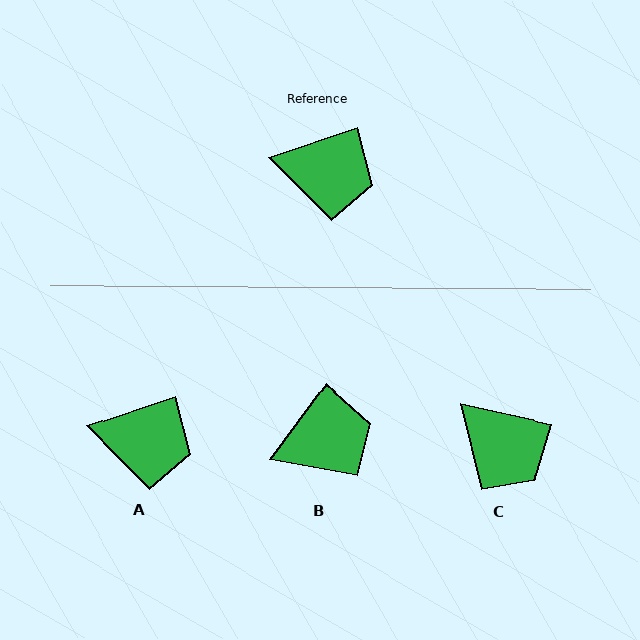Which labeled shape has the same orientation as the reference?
A.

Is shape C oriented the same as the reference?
No, it is off by about 31 degrees.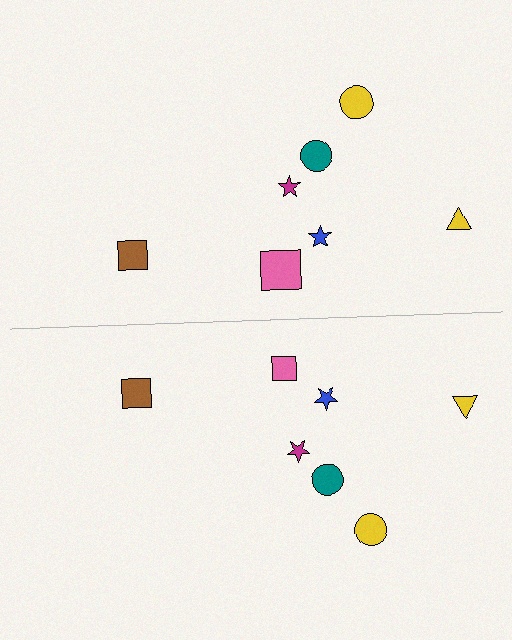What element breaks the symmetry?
The pink square on the bottom side has a different size than its mirror counterpart.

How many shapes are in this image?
There are 14 shapes in this image.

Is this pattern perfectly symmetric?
No, the pattern is not perfectly symmetric. The pink square on the bottom side has a different size than its mirror counterpart.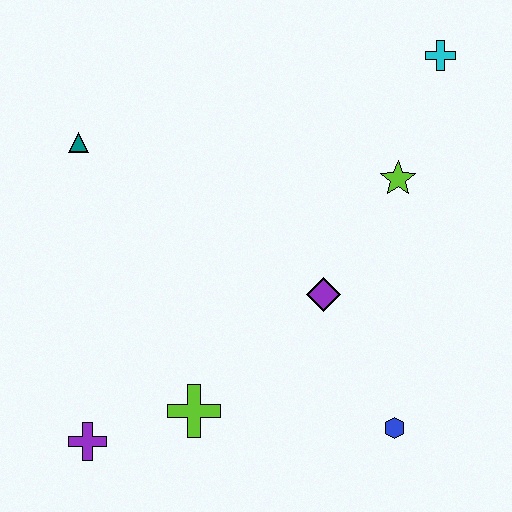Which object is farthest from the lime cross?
The cyan cross is farthest from the lime cross.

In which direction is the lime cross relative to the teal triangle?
The lime cross is below the teal triangle.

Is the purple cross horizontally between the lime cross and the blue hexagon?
No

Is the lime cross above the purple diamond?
No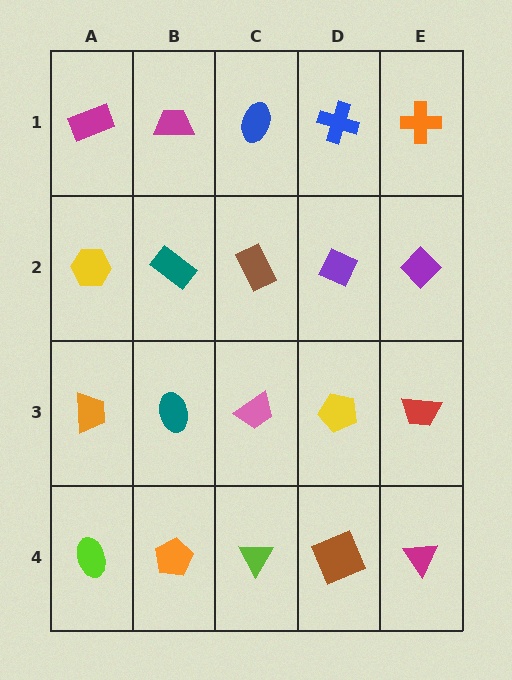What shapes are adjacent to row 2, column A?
A magenta rectangle (row 1, column A), an orange trapezoid (row 3, column A), a teal rectangle (row 2, column B).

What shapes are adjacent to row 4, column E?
A red trapezoid (row 3, column E), a brown square (row 4, column D).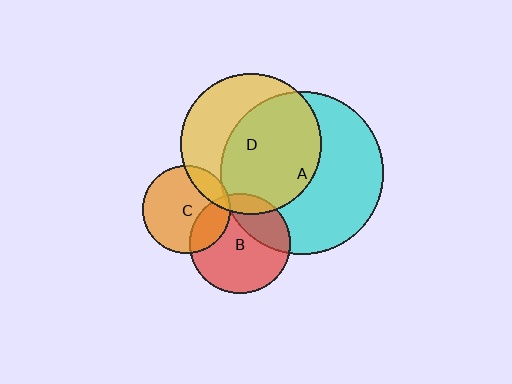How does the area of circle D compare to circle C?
Approximately 2.5 times.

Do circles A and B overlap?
Yes.